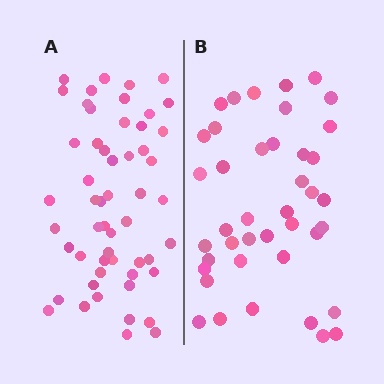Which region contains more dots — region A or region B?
Region A (the left region) has more dots.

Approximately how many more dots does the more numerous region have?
Region A has approximately 15 more dots than region B.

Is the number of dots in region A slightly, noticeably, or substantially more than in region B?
Region A has noticeably more, but not dramatically so. The ratio is roughly 1.3 to 1.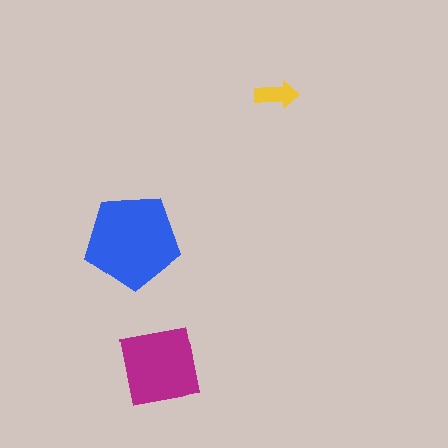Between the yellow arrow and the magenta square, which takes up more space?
The magenta square.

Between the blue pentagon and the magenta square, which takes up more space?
The blue pentagon.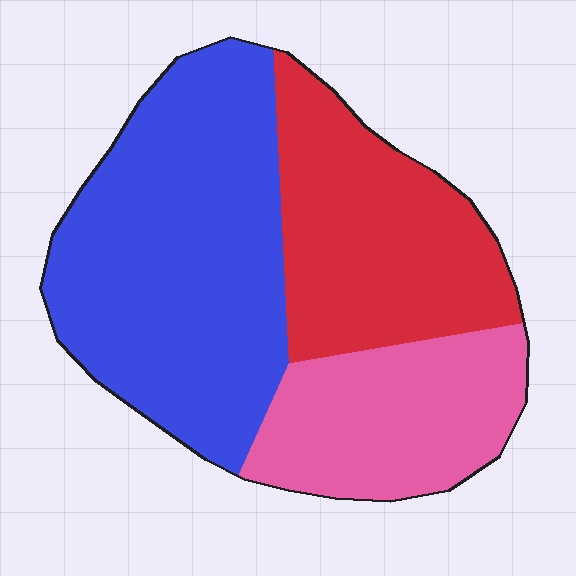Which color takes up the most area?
Blue, at roughly 45%.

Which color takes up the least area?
Pink, at roughly 25%.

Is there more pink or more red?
Red.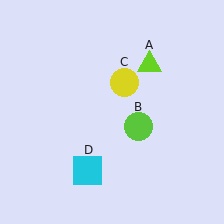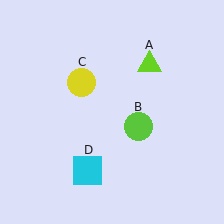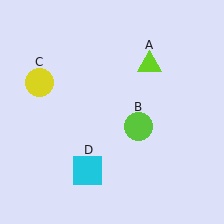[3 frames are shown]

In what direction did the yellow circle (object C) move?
The yellow circle (object C) moved left.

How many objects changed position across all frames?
1 object changed position: yellow circle (object C).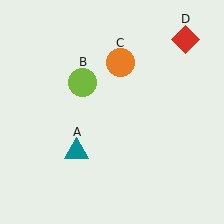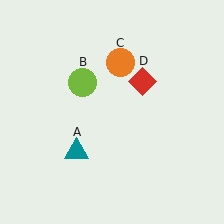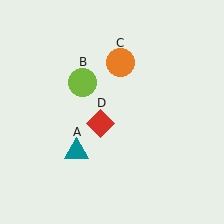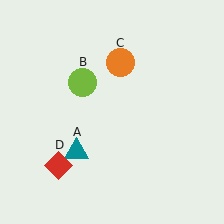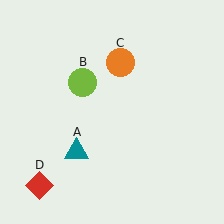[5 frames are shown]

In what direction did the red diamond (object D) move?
The red diamond (object D) moved down and to the left.